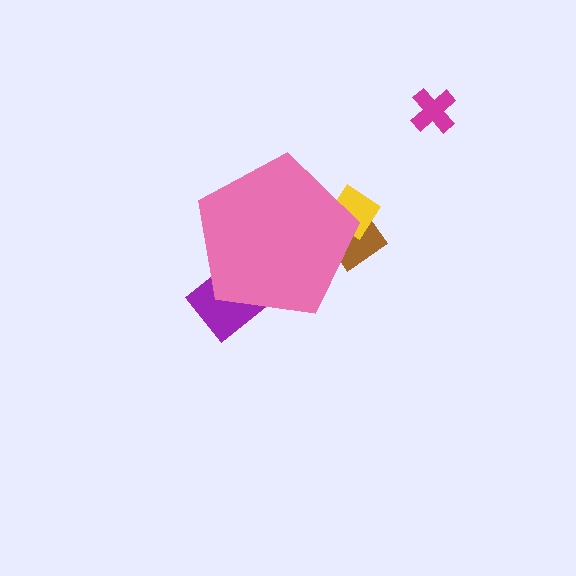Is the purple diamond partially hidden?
Yes, the purple diamond is partially hidden behind the pink pentagon.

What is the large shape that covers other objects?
A pink pentagon.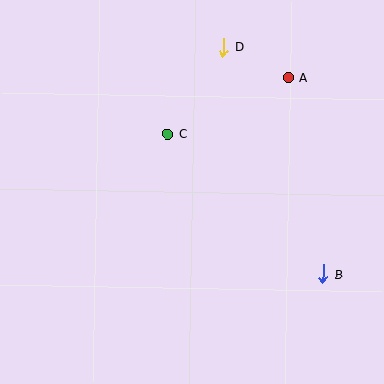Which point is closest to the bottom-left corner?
Point C is closest to the bottom-left corner.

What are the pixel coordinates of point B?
Point B is at (323, 274).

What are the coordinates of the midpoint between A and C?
The midpoint between A and C is at (228, 106).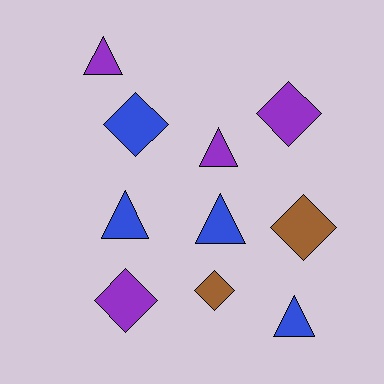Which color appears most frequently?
Purple, with 4 objects.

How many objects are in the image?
There are 10 objects.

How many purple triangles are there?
There are 2 purple triangles.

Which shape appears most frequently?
Diamond, with 5 objects.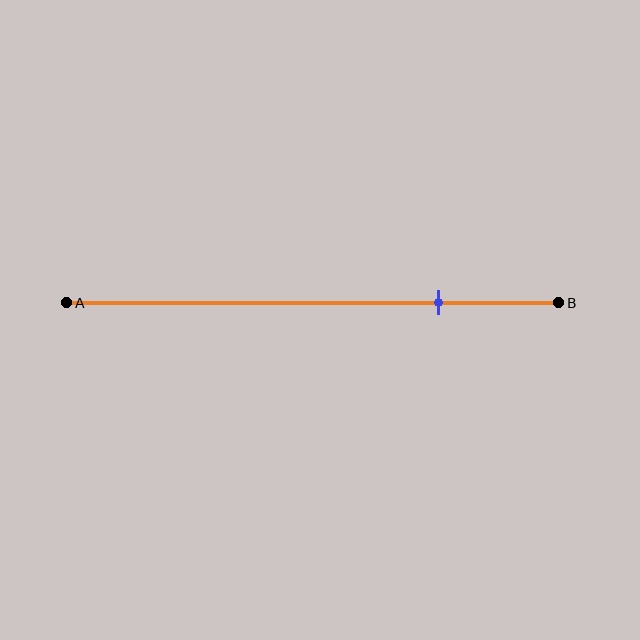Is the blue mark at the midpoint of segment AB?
No, the mark is at about 75% from A, not at the 50% midpoint.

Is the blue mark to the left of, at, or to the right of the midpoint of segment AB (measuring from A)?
The blue mark is to the right of the midpoint of segment AB.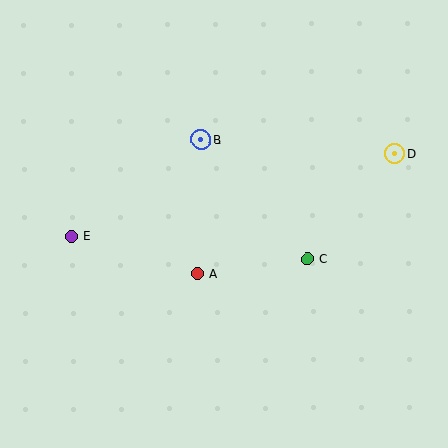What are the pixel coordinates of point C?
Point C is at (308, 259).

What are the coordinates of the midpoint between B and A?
The midpoint between B and A is at (199, 207).